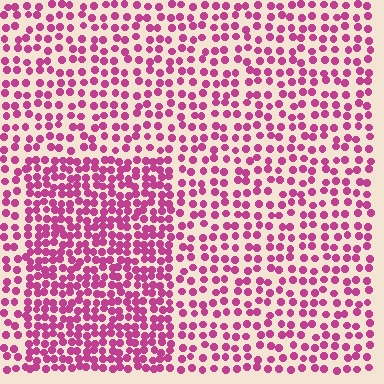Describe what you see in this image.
The image contains small magenta elements arranged at two different densities. A rectangle-shaped region is visible where the elements are more densely packed than the surrounding area.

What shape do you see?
I see a rectangle.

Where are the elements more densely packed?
The elements are more densely packed inside the rectangle boundary.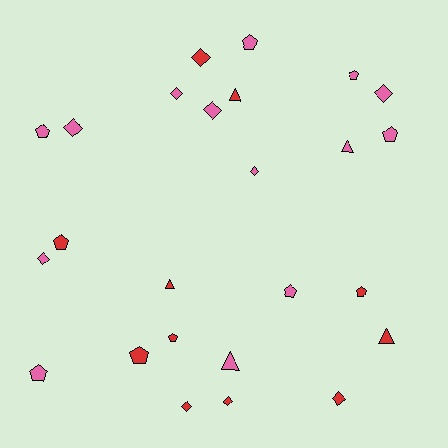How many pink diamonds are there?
There are 6 pink diamonds.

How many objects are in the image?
There are 25 objects.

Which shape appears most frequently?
Pentagon, with 10 objects.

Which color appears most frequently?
Pink, with 14 objects.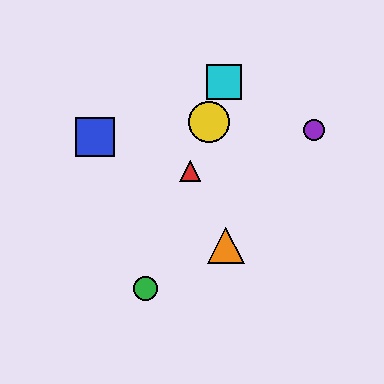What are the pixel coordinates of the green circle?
The green circle is at (145, 288).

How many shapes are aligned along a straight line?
4 shapes (the red triangle, the green circle, the yellow circle, the cyan square) are aligned along a straight line.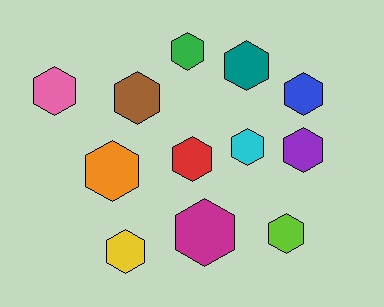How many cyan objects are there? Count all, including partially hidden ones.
There is 1 cyan object.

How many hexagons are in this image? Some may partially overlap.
There are 12 hexagons.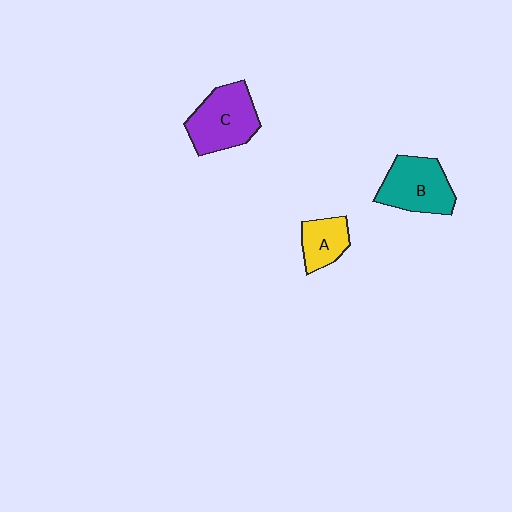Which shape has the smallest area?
Shape A (yellow).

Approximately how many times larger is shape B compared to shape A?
Approximately 1.7 times.